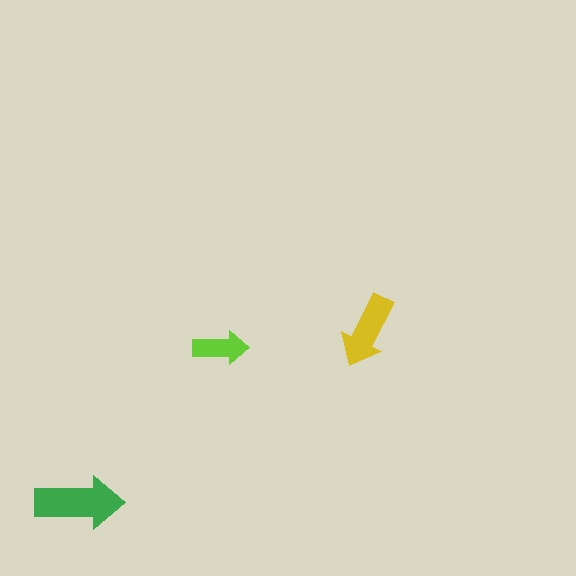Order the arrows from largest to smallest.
the green one, the yellow one, the lime one.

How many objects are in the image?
There are 3 objects in the image.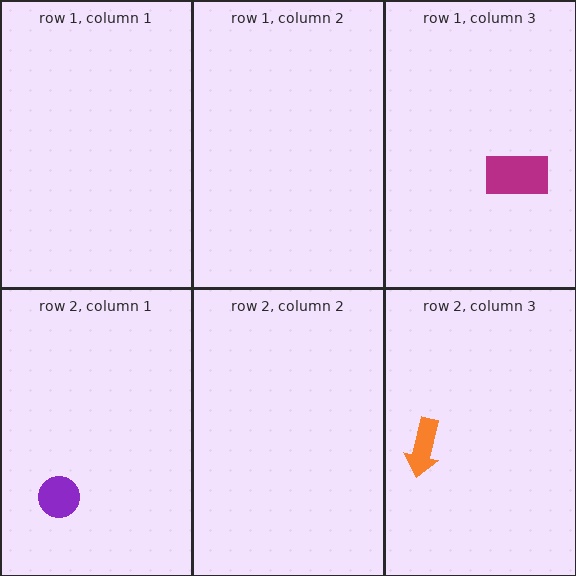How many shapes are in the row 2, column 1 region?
1.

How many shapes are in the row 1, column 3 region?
1.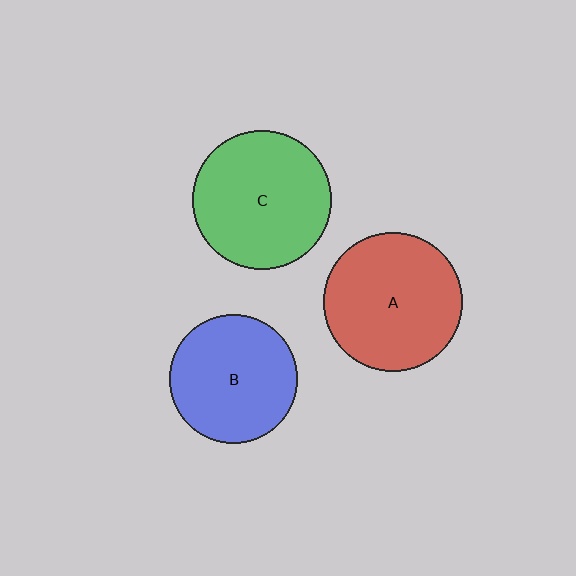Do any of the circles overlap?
No, none of the circles overlap.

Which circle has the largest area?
Circle A (red).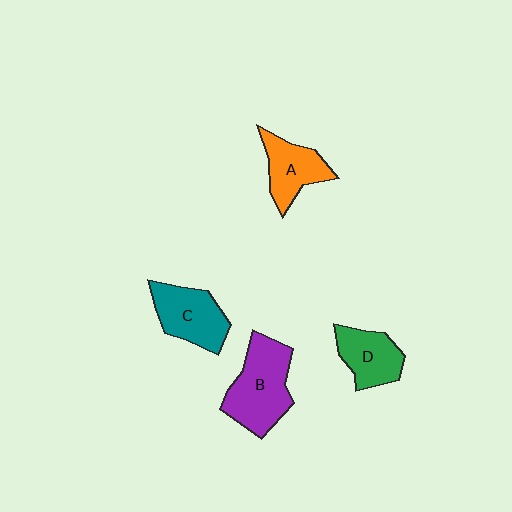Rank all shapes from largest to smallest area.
From largest to smallest: B (purple), C (teal), A (orange), D (green).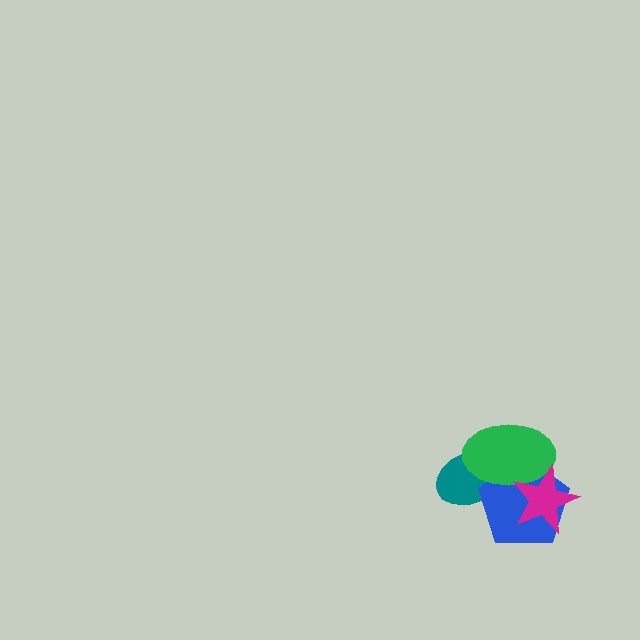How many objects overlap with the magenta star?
2 objects overlap with the magenta star.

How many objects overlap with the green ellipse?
3 objects overlap with the green ellipse.